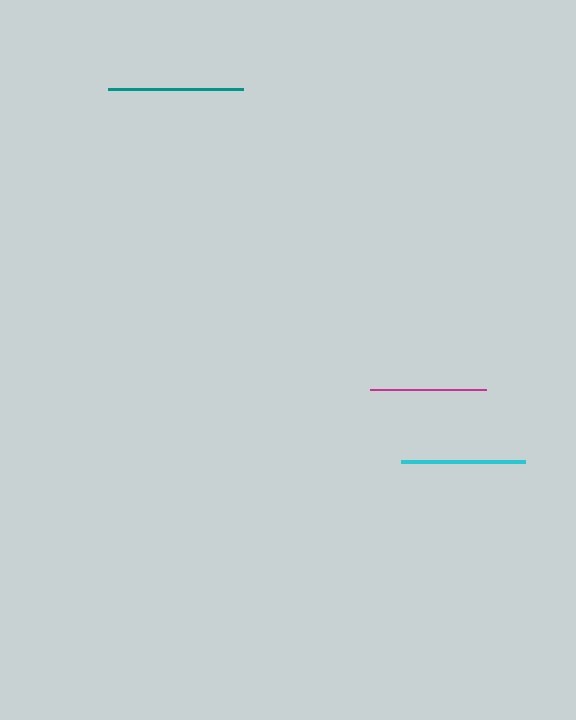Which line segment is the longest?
The teal line is the longest at approximately 135 pixels.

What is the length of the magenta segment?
The magenta segment is approximately 115 pixels long.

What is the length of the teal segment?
The teal segment is approximately 135 pixels long.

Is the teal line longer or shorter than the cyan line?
The teal line is longer than the cyan line.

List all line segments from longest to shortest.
From longest to shortest: teal, cyan, magenta.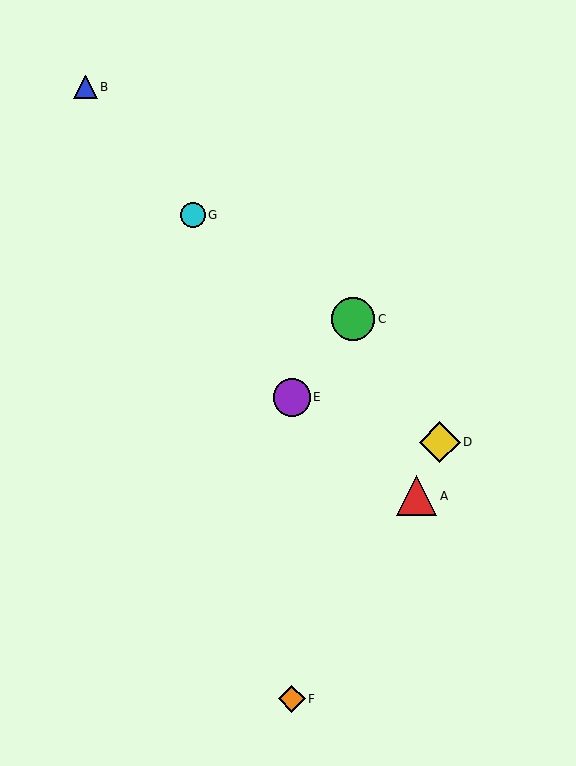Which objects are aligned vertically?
Objects E, F are aligned vertically.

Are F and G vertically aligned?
No, F is at x≈292 and G is at x≈193.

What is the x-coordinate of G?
Object G is at x≈193.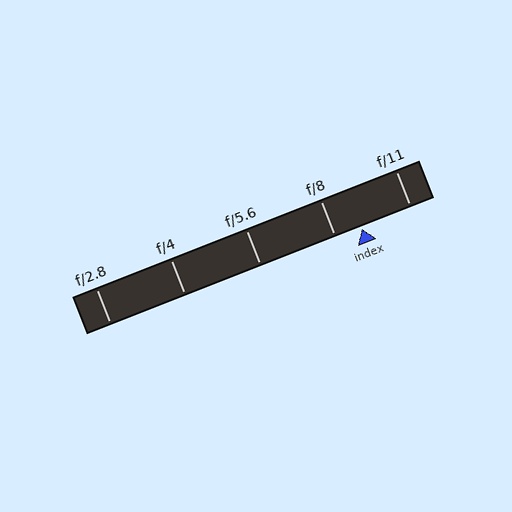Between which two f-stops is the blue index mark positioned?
The index mark is between f/8 and f/11.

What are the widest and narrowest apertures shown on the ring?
The widest aperture shown is f/2.8 and the narrowest is f/11.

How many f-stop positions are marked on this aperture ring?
There are 5 f-stop positions marked.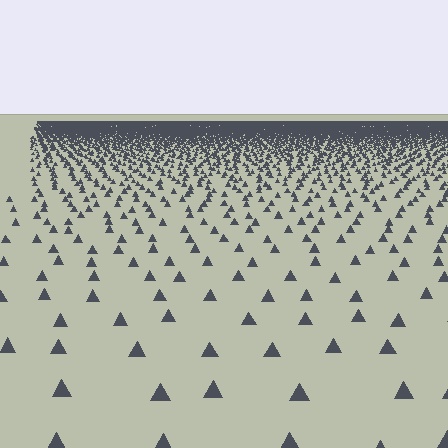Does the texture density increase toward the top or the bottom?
Density increases toward the top.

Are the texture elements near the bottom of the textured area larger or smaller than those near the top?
Larger. Near the bottom, elements are closer to the viewer and appear at a bigger on-screen size.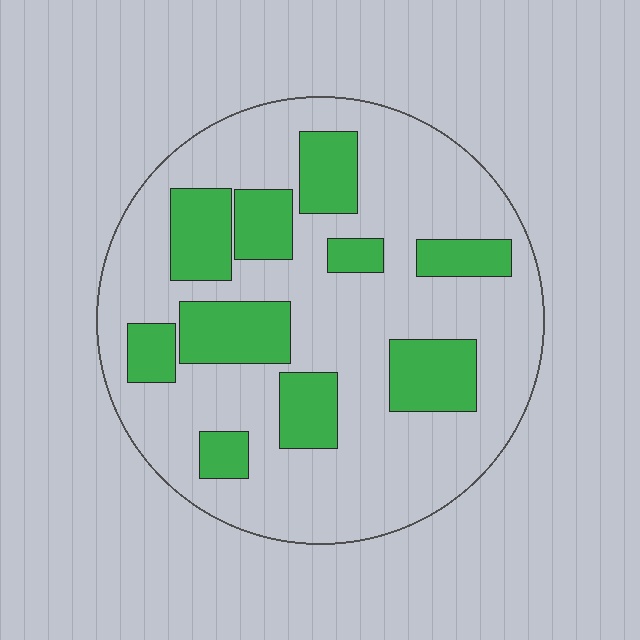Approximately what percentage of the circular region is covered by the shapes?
Approximately 30%.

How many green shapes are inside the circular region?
10.